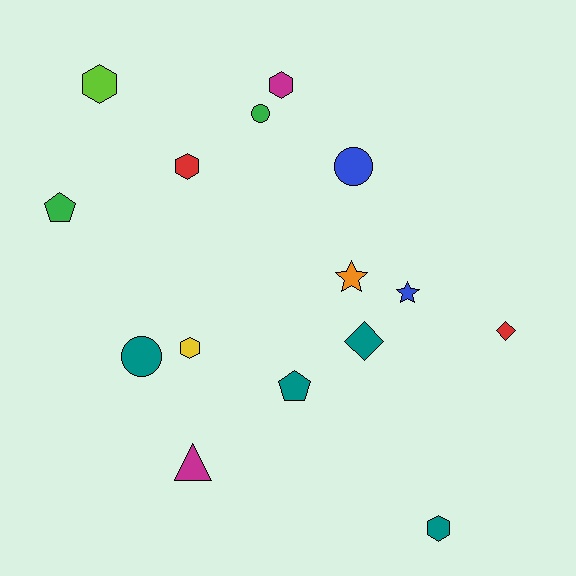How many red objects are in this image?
There are 2 red objects.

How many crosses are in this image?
There are no crosses.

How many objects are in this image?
There are 15 objects.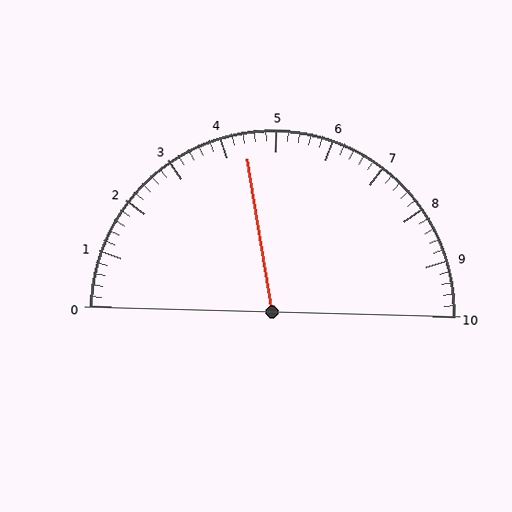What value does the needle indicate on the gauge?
The needle indicates approximately 4.4.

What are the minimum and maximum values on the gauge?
The gauge ranges from 0 to 10.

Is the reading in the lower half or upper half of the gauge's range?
The reading is in the lower half of the range (0 to 10).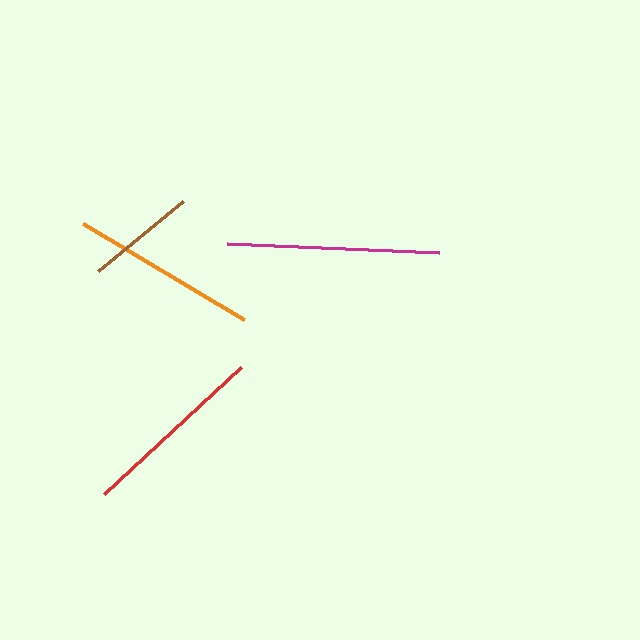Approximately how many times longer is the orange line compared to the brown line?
The orange line is approximately 1.7 times the length of the brown line.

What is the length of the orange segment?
The orange segment is approximately 187 pixels long.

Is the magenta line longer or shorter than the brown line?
The magenta line is longer than the brown line.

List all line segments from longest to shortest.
From longest to shortest: magenta, orange, red, brown.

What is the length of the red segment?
The red segment is approximately 186 pixels long.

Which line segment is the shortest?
The brown line is the shortest at approximately 110 pixels.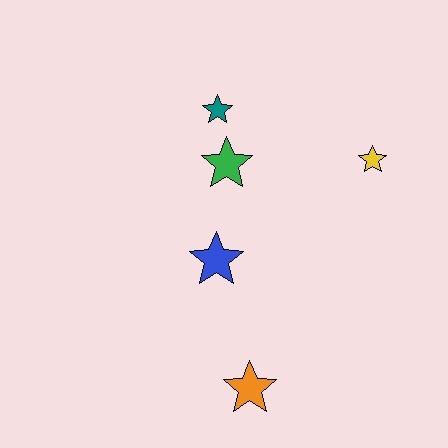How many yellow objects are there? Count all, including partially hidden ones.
There is 1 yellow object.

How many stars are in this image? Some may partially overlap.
There are 5 stars.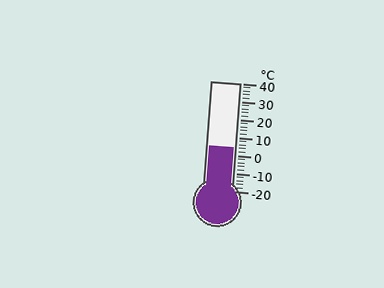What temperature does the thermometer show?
The thermometer shows approximately 4°C.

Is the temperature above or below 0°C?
The temperature is above 0°C.